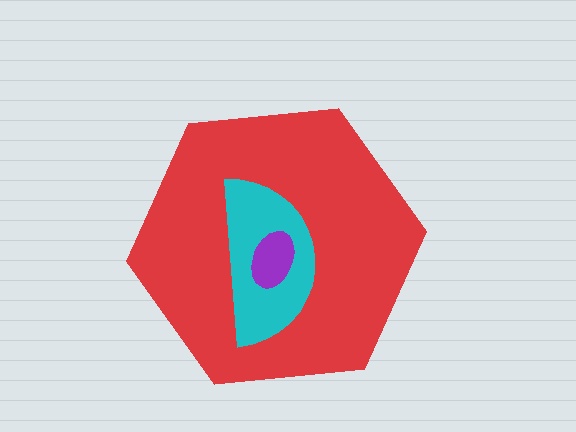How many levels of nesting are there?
3.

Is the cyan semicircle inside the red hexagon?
Yes.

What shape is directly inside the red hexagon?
The cyan semicircle.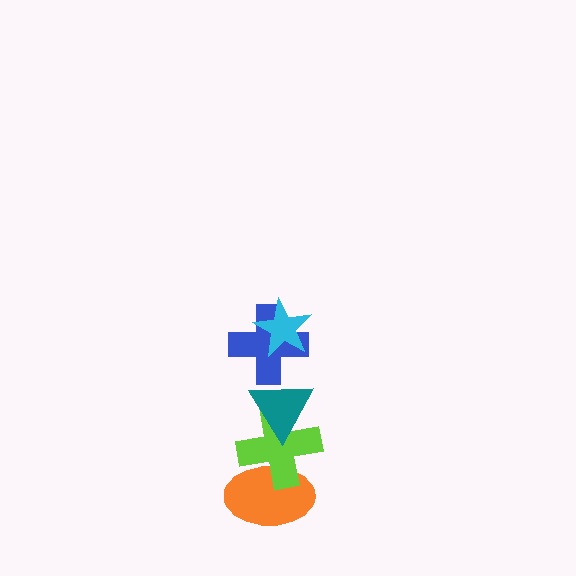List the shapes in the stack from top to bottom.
From top to bottom: the cyan star, the blue cross, the teal triangle, the lime cross, the orange ellipse.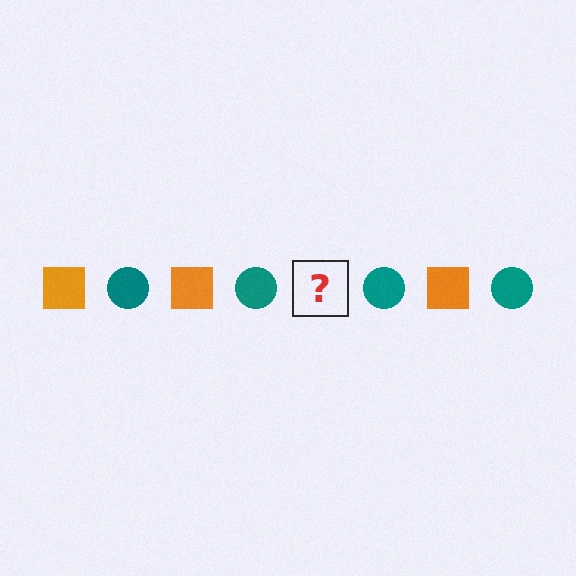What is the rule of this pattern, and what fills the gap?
The rule is that the pattern alternates between orange square and teal circle. The gap should be filled with an orange square.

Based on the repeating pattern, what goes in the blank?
The blank should be an orange square.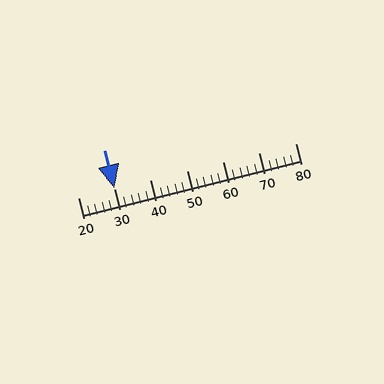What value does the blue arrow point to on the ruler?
The blue arrow points to approximately 30.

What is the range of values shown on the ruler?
The ruler shows values from 20 to 80.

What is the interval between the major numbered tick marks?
The major tick marks are spaced 10 units apart.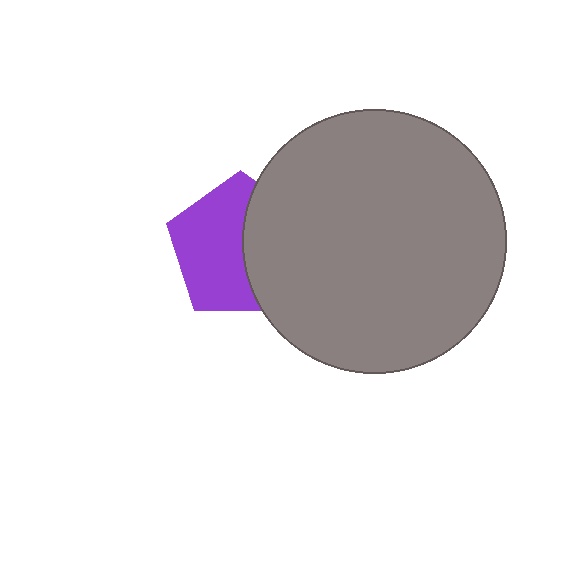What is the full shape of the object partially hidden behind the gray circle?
The partially hidden object is a purple pentagon.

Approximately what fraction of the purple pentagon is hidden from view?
Roughly 43% of the purple pentagon is hidden behind the gray circle.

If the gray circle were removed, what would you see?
You would see the complete purple pentagon.